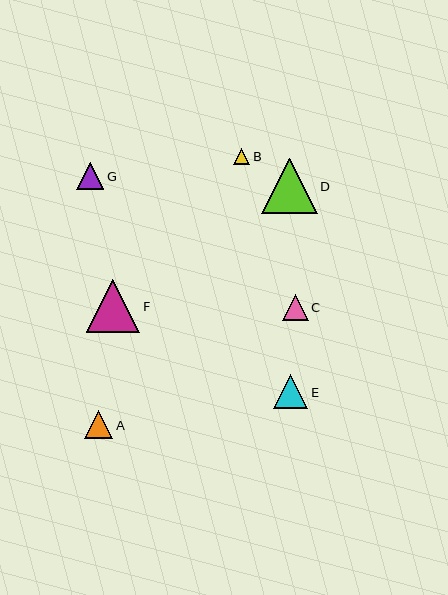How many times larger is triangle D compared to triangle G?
Triangle D is approximately 2.1 times the size of triangle G.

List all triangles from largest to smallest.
From largest to smallest: D, F, E, A, G, C, B.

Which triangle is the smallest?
Triangle B is the smallest with a size of approximately 16 pixels.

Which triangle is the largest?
Triangle D is the largest with a size of approximately 56 pixels.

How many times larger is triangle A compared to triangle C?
Triangle A is approximately 1.1 times the size of triangle C.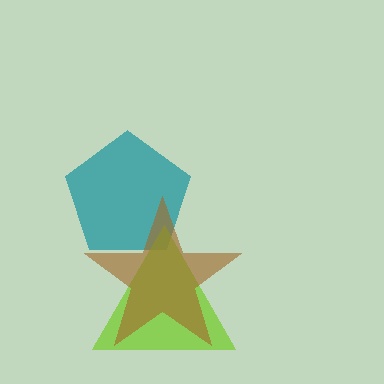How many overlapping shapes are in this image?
There are 3 overlapping shapes in the image.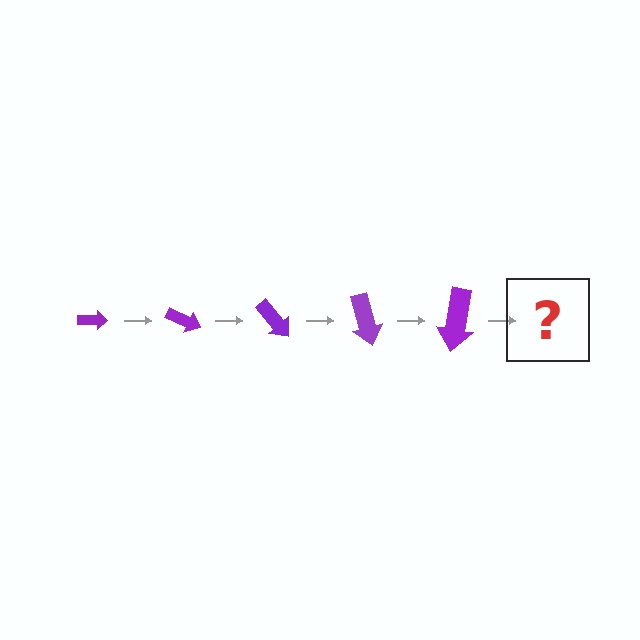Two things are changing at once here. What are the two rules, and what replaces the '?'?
The two rules are that the arrow grows larger each step and it rotates 25 degrees each step. The '?' should be an arrow, larger than the previous one and rotated 125 degrees from the start.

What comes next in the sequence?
The next element should be an arrow, larger than the previous one and rotated 125 degrees from the start.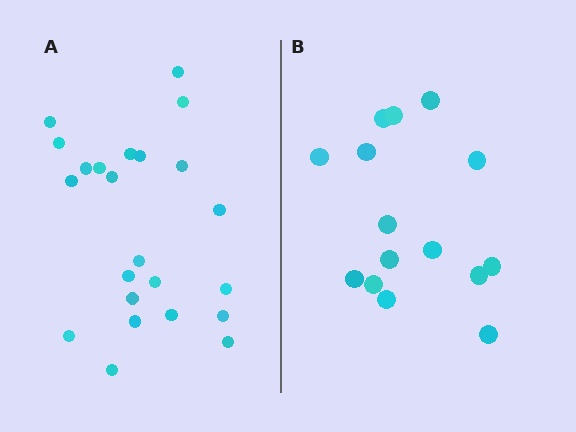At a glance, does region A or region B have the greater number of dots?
Region A (the left region) has more dots.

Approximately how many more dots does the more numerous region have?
Region A has roughly 8 or so more dots than region B.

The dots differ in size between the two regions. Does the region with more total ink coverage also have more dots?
No. Region B has more total ink coverage because its dots are larger, but region A actually contains more individual dots. Total area can be misleading — the number of items is what matters here.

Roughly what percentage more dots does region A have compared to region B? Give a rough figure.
About 55% more.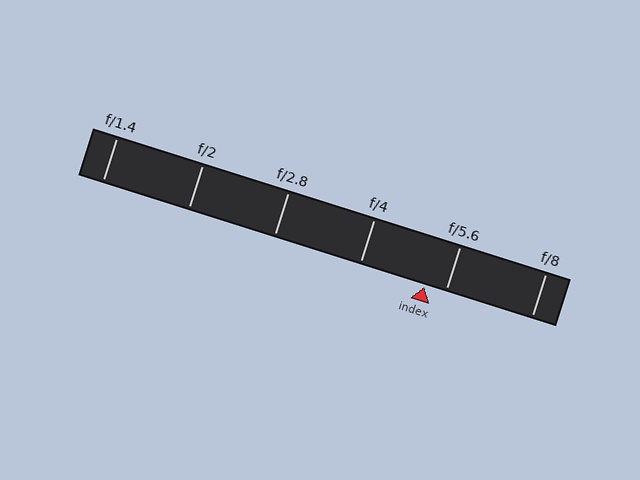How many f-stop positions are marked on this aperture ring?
There are 6 f-stop positions marked.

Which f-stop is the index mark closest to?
The index mark is closest to f/5.6.